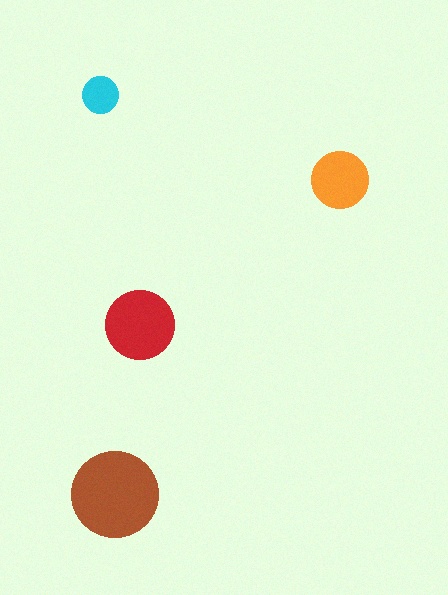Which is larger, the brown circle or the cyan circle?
The brown one.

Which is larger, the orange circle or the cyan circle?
The orange one.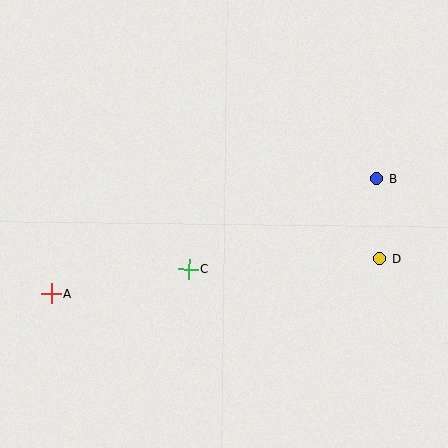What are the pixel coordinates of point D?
Point D is at (379, 259).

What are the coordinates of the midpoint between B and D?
The midpoint between B and D is at (378, 219).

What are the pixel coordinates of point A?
Point A is at (52, 293).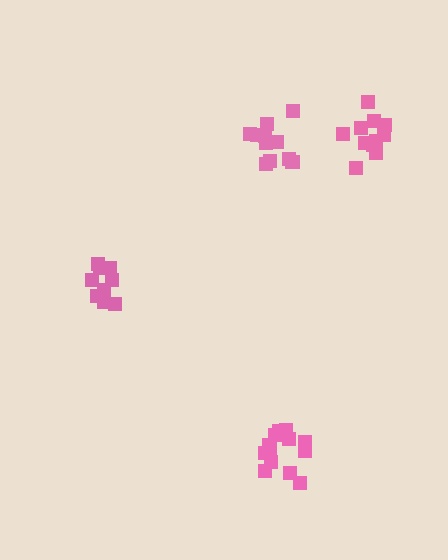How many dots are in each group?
Group 1: 11 dots, Group 2: 10 dots, Group 3: 11 dots, Group 4: 14 dots (46 total).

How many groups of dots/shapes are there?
There are 4 groups.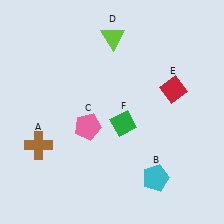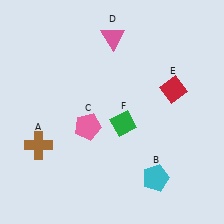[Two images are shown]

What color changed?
The triangle (D) changed from lime in Image 1 to pink in Image 2.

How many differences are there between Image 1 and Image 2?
There is 1 difference between the two images.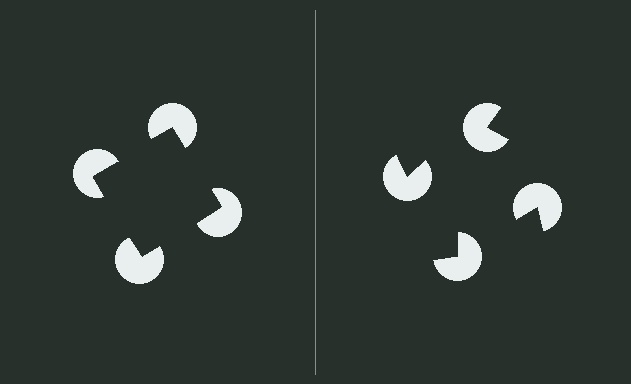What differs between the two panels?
The pac-man discs are positioned identically on both sides; only the wedge orientations differ. On the left they align to a square; on the right they are misaligned.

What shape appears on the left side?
An illusory square.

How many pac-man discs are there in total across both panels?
8 — 4 on each side.